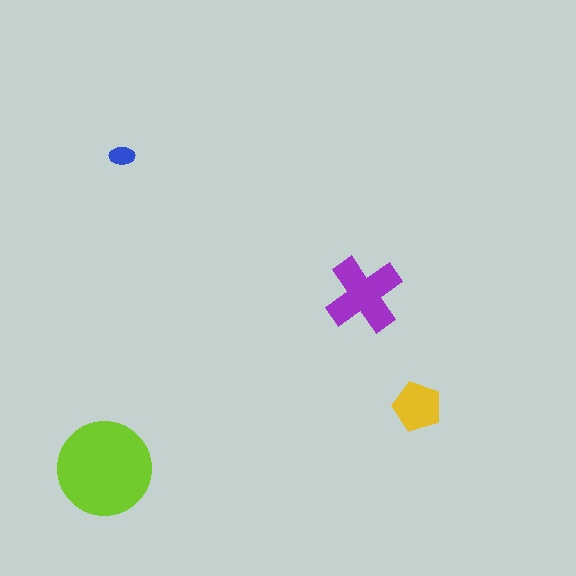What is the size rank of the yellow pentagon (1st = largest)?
3rd.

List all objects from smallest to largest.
The blue ellipse, the yellow pentagon, the purple cross, the lime circle.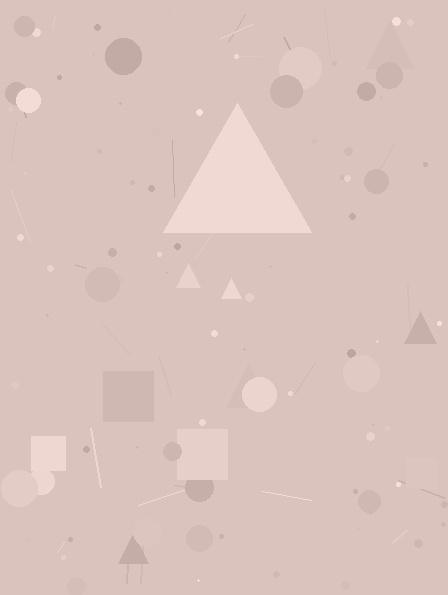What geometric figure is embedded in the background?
A triangle is embedded in the background.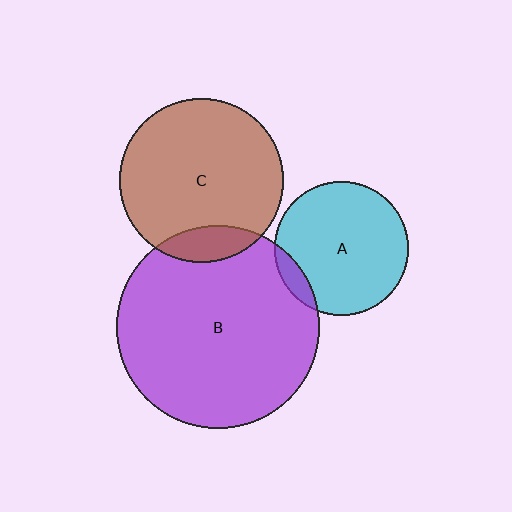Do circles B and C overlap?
Yes.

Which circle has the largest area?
Circle B (purple).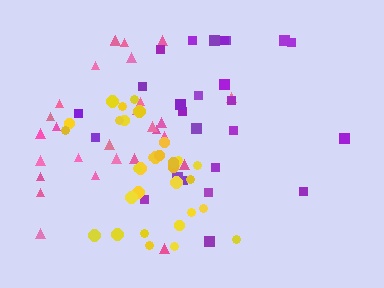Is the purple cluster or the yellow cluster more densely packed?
Yellow.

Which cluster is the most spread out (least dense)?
Purple.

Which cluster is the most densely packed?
Yellow.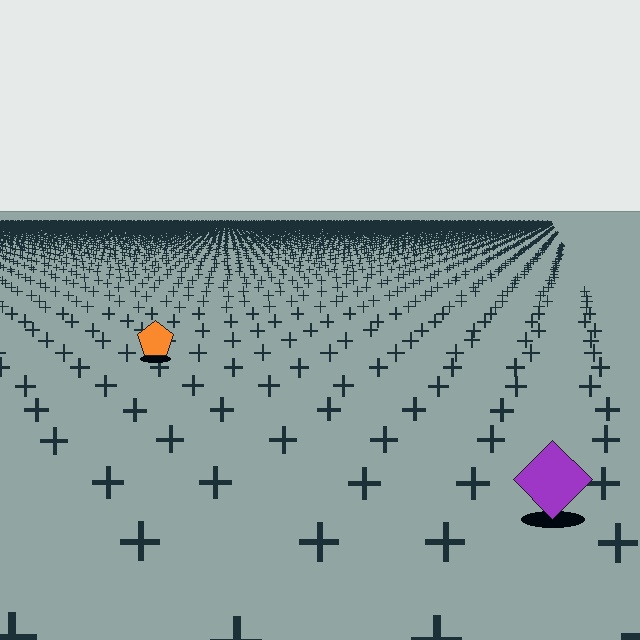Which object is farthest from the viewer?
The orange pentagon is farthest from the viewer. It appears smaller and the ground texture around it is denser.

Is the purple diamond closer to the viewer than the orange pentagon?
Yes. The purple diamond is closer — you can tell from the texture gradient: the ground texture is coarser near it.